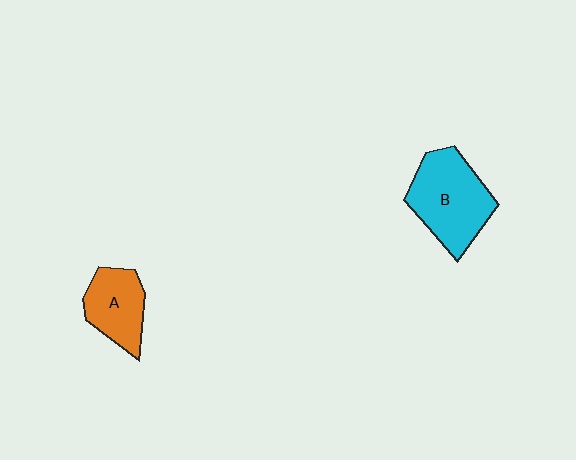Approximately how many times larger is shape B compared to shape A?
Approximately 1.5 times.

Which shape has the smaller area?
Shape A (orange).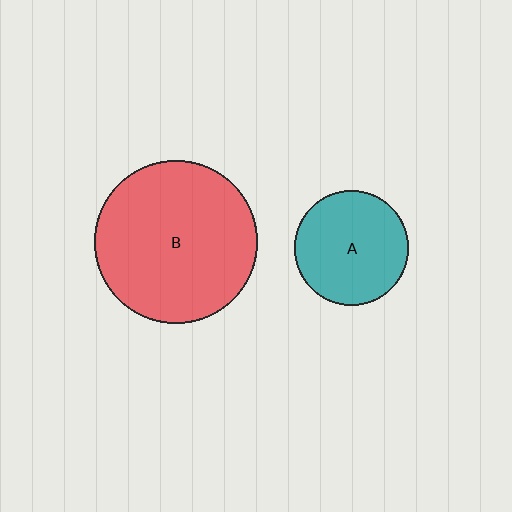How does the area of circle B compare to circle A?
Approximately 2.0 times.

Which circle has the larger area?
Circle B (red).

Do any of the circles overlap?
No, none of the circles overlap.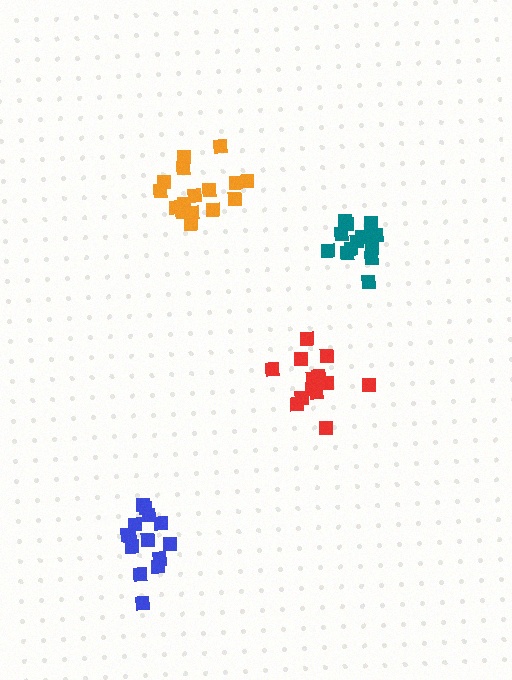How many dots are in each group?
Group 1: 14 dots, Group 2: 13 dots, Group 3: 13 dots, Group 4: 16 dots (56 total).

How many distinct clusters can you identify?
There are 4 distinct clusters.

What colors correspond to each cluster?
The clusters are colored: blue, teal, red, orange.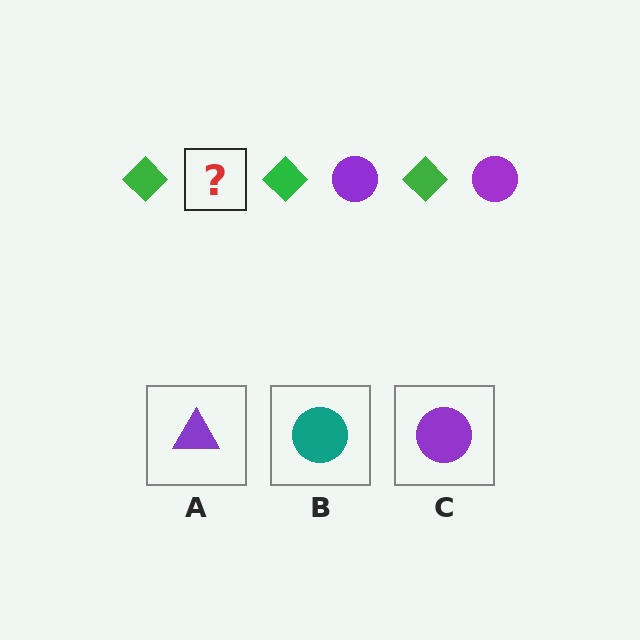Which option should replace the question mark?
Option C.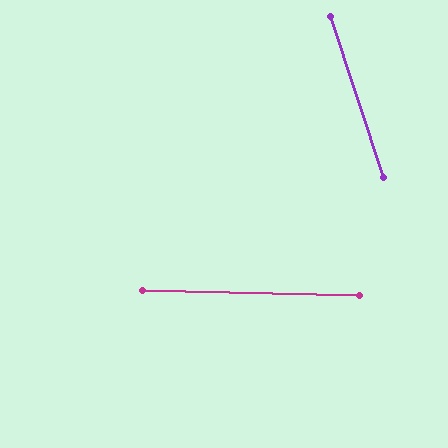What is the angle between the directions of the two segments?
Approximately 70 degrees.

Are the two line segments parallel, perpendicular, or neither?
Neither parallel nor perpendicular — they differ by about 70°.